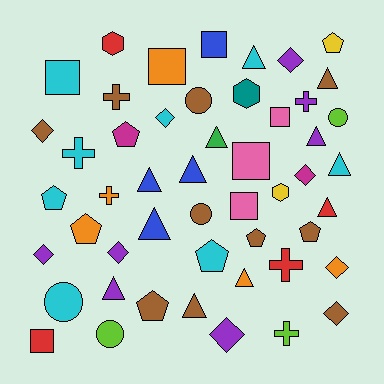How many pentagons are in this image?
There are 8 pentagons.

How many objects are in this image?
There are 50 objects.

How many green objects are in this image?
There is 1 green object.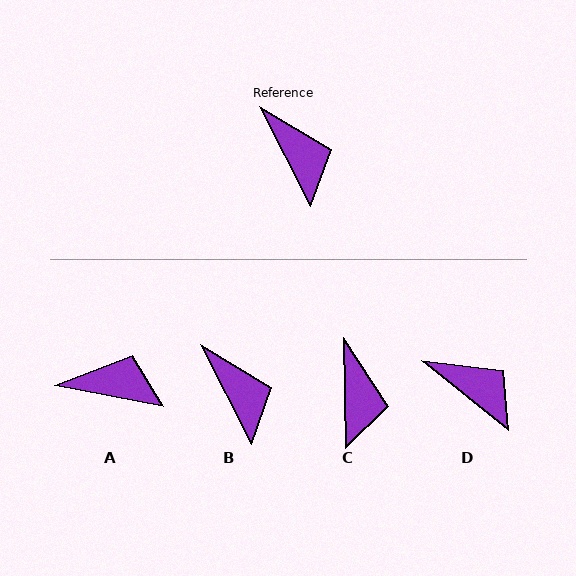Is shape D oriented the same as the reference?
No, it is off by about 24 degrees.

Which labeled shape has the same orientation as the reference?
B.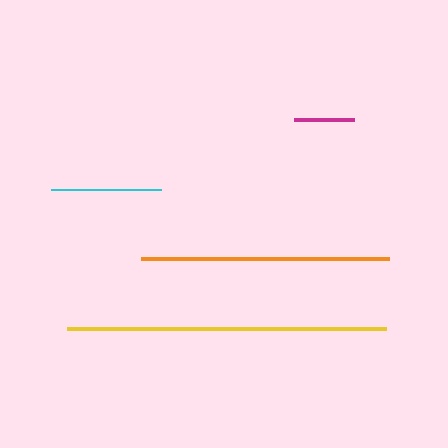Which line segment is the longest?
The yellow line is the longest at approximately 320 pixels.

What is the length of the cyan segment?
The cyan segment is approximately 110 pixels long.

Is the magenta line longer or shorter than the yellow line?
The yellow line is longer than the magenta line.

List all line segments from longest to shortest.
From longest to shortest: yellow, orange, cyan, magenta.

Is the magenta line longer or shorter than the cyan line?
The cyan line is longer than the magenta line.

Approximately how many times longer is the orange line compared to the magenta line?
The orange line is approximately 4.1 times the length of the magenta line.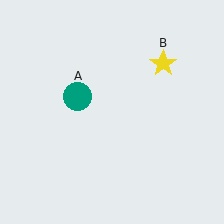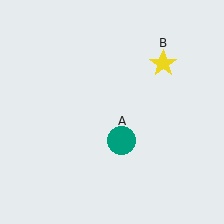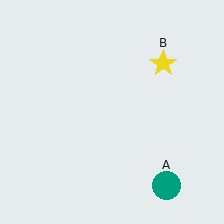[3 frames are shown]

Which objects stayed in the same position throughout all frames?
Yellow star (object B) remained stationary.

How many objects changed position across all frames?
1 object changed position: teal circle (object A).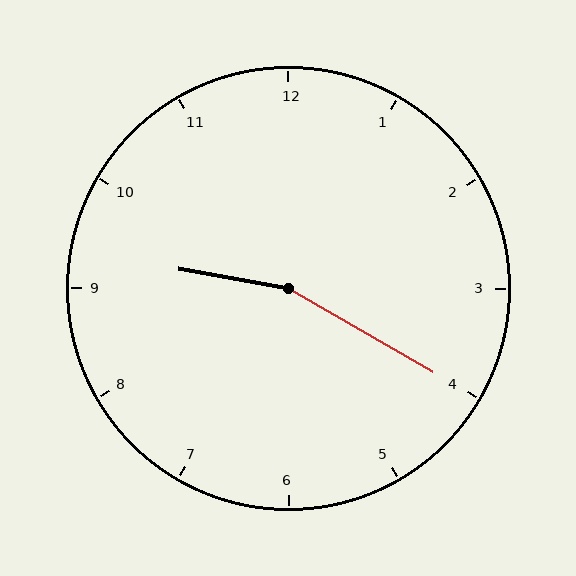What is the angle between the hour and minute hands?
Approximately 160 degrees.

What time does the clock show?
9:20.